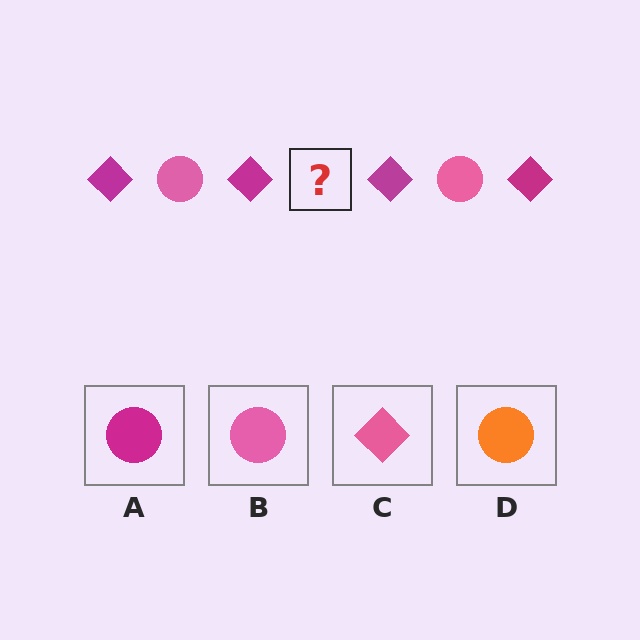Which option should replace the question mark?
Option B.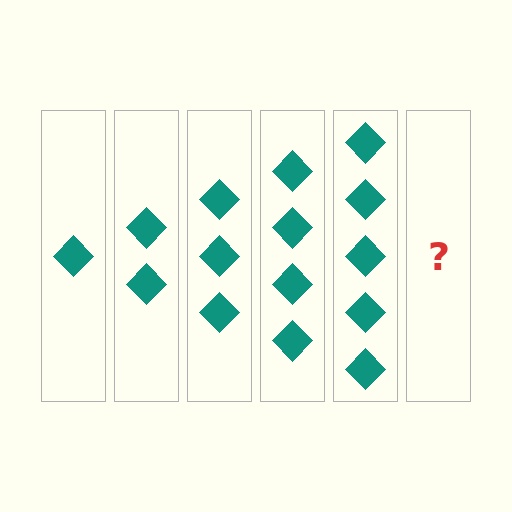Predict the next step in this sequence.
The next step is 6 diamonds.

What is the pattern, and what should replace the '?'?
The pattern is that each step adds one more diamond. The '?' should be 6 diamonds.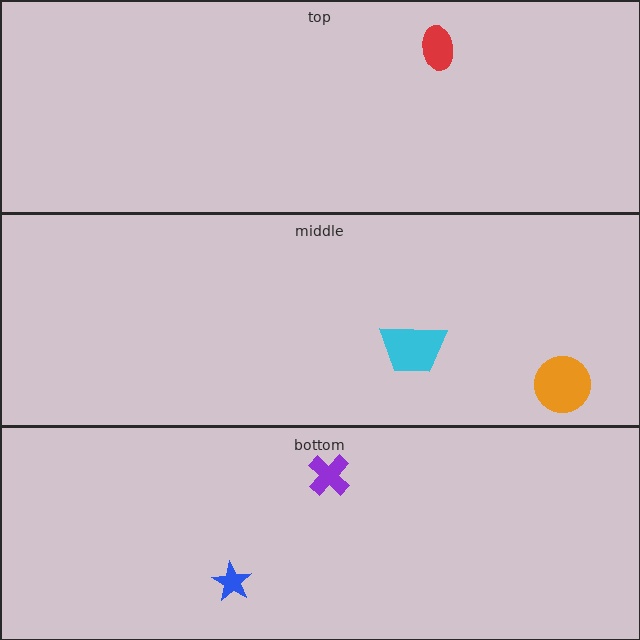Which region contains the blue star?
The bottom region.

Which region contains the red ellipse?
The top region.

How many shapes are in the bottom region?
2.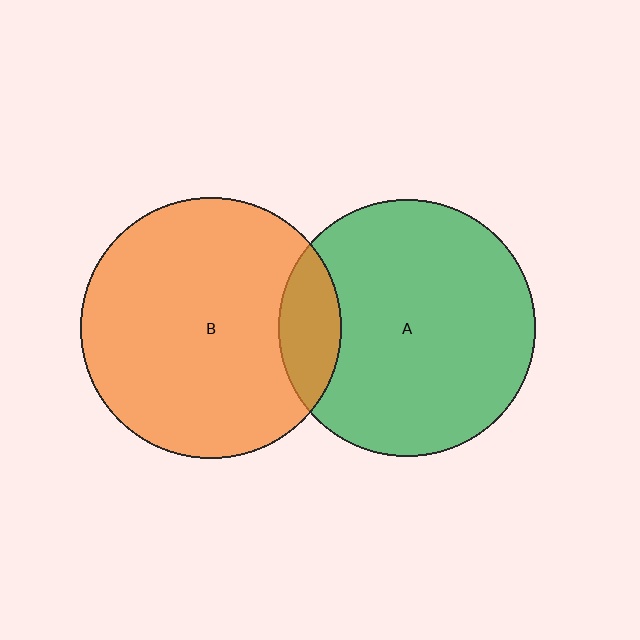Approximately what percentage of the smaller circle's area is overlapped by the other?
Approximately 15%.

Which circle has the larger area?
Circle B (orange).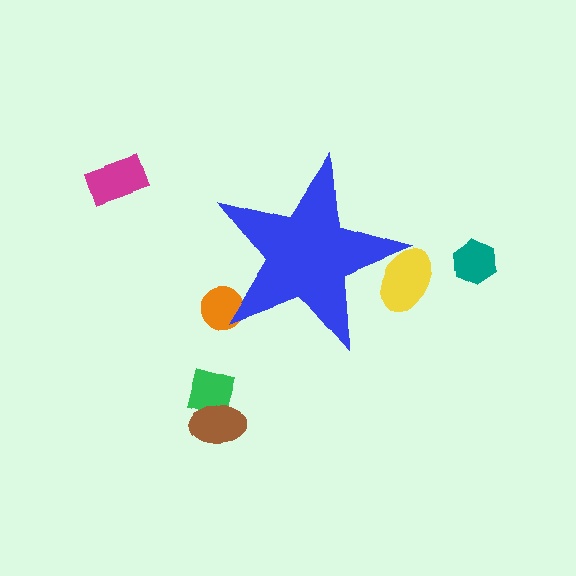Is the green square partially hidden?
No, the green square is fully visible.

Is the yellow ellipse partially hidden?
Yes, the yellow ellipse is partially hidden behind the blue star.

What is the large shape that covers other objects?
A blue star.